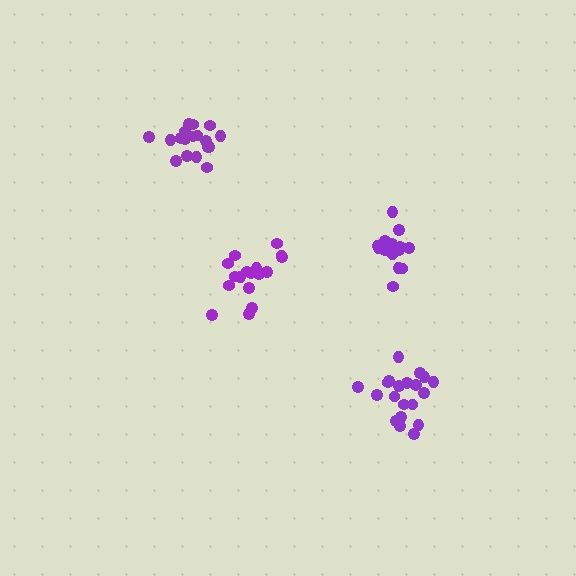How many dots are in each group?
Group 1: 14 dots, Group 2: 17 dots, Group 3: 18 dots, Group 4: 20 dots (69 total).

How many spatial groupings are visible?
There are 4 spatial groupings.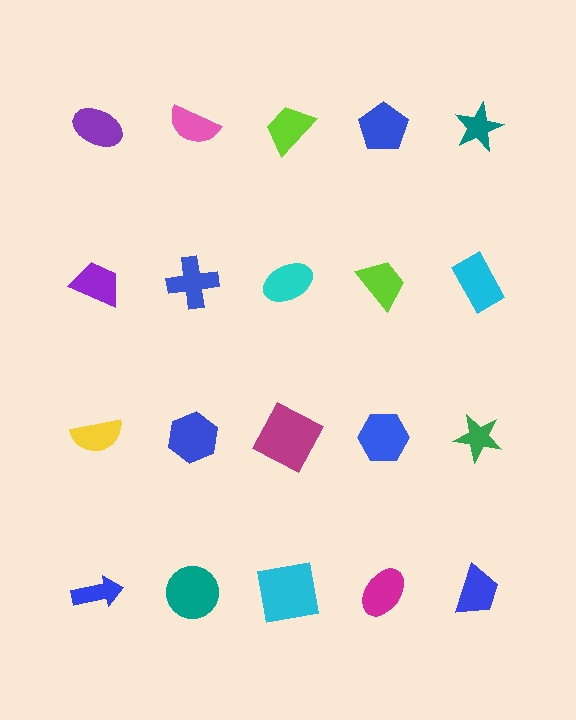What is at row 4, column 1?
A blue arrow.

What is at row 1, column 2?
A pink semicircle.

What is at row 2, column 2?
A blue cross.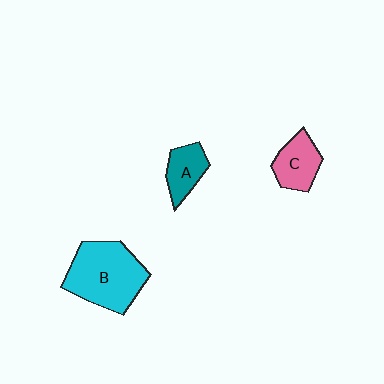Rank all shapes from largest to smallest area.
From largest to smallest: B (cyan), C (pink), A (teal).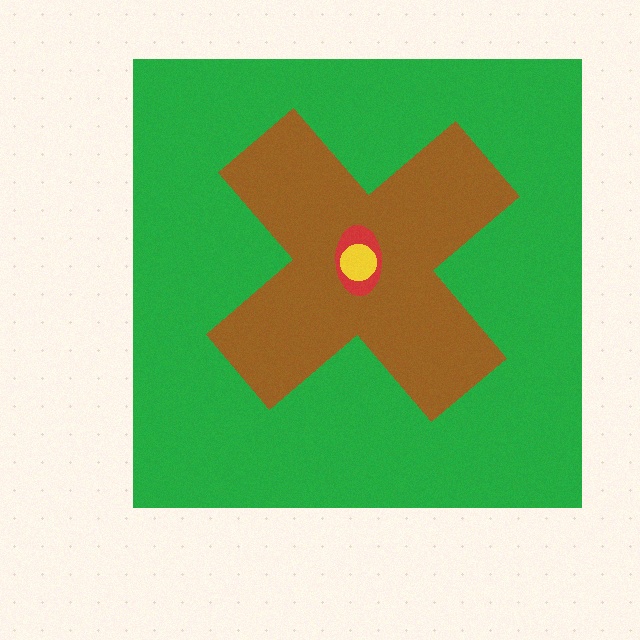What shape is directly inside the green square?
The brown cross.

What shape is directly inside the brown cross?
The red ellipse.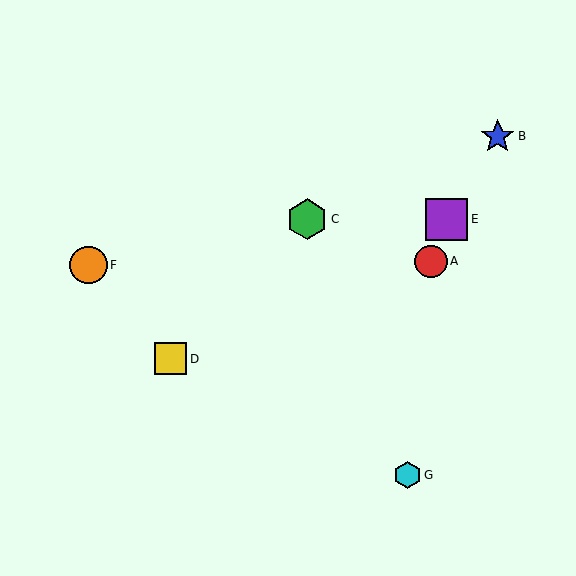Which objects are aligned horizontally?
Objects C, E are aligned horizontally.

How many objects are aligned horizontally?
2 objects (C, E) are aligned horizontally.